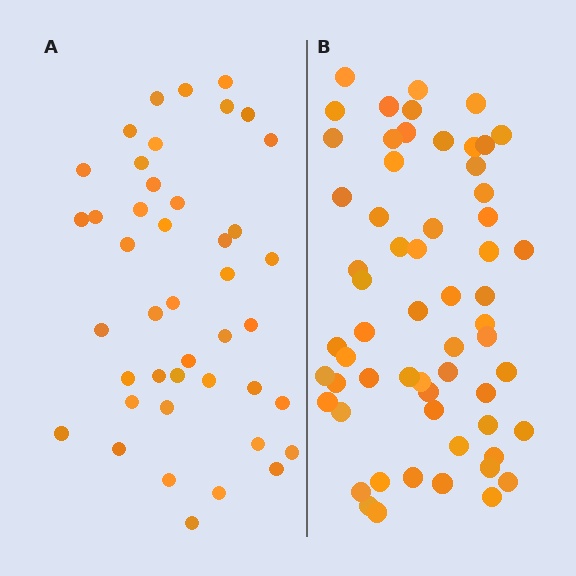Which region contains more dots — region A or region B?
Region B (the right region) has more dots.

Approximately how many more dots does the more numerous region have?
Region B has approximately 15 more dots than region A.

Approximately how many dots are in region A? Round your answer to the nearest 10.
About 40 dots. (The exact count is 43, which rounds to 40.)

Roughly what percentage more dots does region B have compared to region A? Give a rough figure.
About 40% more.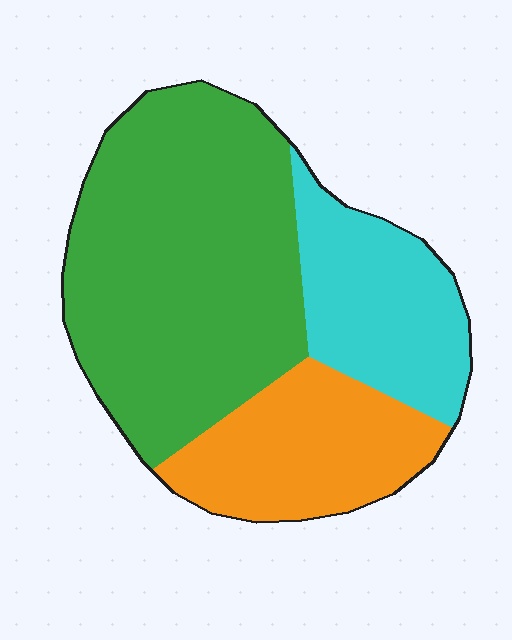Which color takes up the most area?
Green, at roughly 55%.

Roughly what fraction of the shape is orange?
Orange takes up about one quarter (1/4) of the shape.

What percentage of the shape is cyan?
Cyan takes up between a sixth and a third of the shape.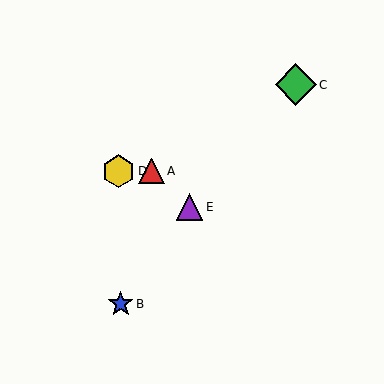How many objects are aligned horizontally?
2 objects (A, D) are aligned horizontally.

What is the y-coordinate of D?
Object D is at y≈171.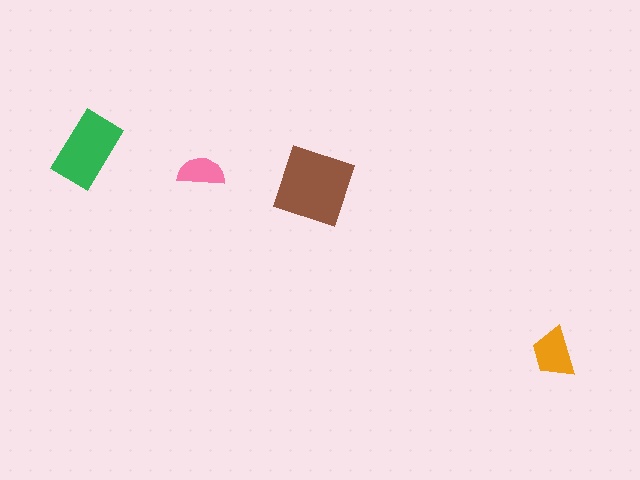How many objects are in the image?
There are 4 objects in the image.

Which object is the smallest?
The pink semicircle.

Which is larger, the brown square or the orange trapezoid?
The brown square.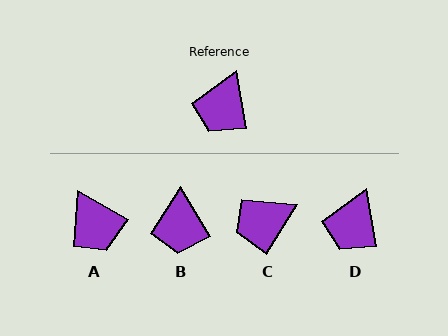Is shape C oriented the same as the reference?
No, it is off by about 41 degrees.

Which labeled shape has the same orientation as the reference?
D.